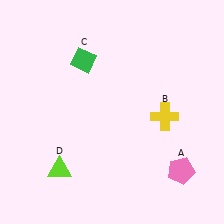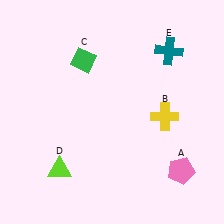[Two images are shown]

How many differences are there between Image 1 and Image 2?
There is 1 difference between the two images.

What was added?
A teal cross (E) was added in Image 2.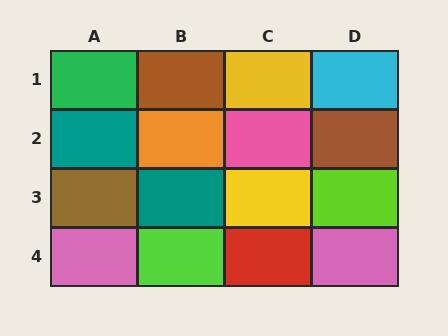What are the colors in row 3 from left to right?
Brown, teal, yellow, lime.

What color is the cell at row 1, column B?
Brown.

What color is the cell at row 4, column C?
Red.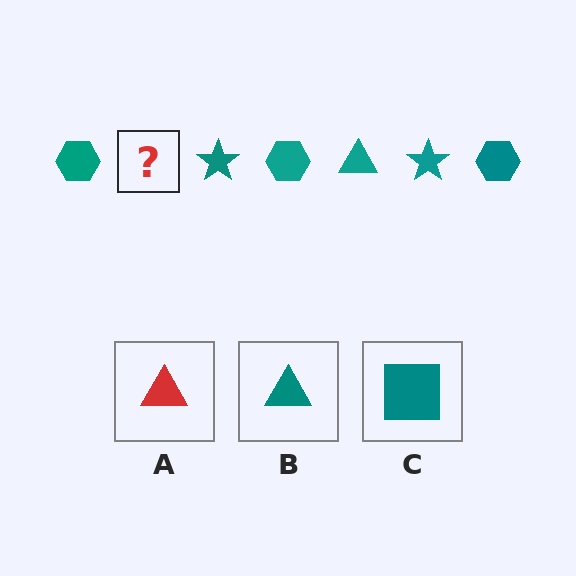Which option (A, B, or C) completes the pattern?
B.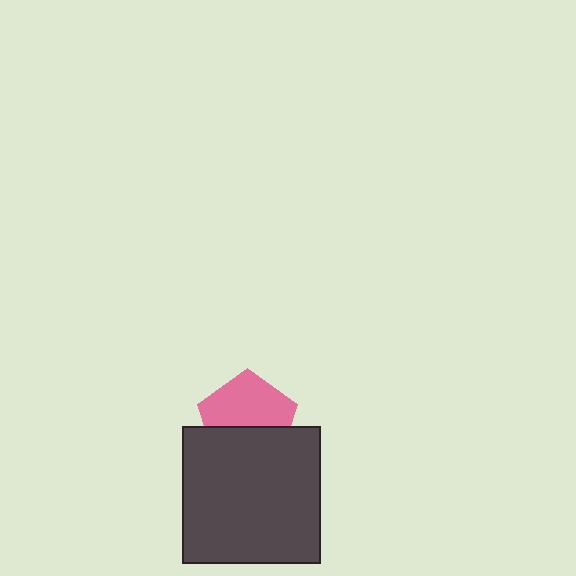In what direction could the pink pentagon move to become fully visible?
The pink pentagon could move up. That would shift it out from behind the dark gray square entirely.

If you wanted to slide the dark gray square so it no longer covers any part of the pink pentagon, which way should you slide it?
Slide it down — that is the most direct way to separate the two shapes.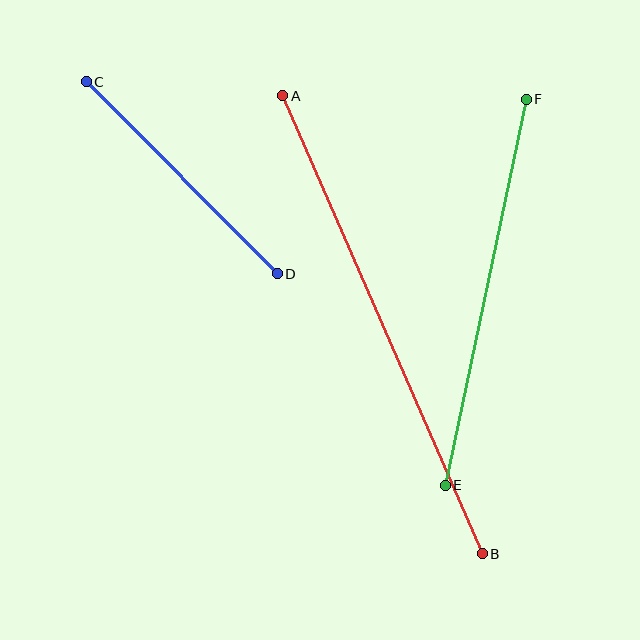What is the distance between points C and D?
The distance is approximately 271 pixels.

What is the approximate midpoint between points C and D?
The midpoint is at approximately (182, 178) pixels.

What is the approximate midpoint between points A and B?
The midpoint is at approximately (382, 325) pixels.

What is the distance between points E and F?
The distance is approximately 394 pixels.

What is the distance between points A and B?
The distance is approximately 500 pixels.